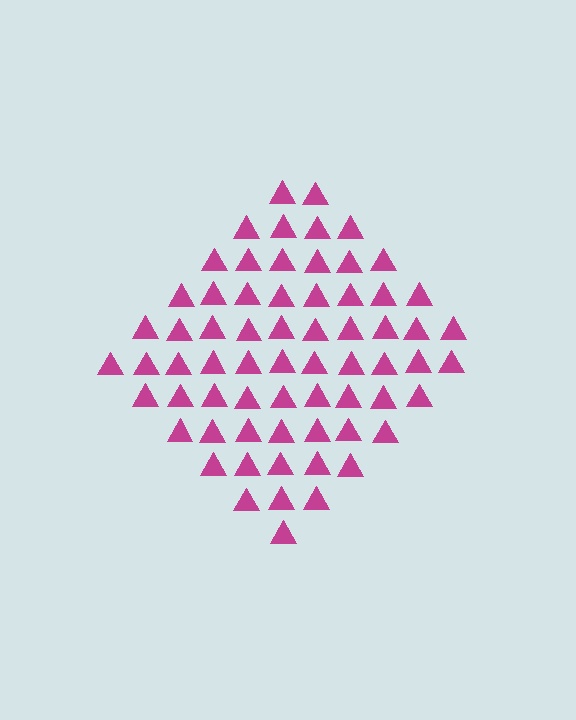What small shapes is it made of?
It is made of small triangles.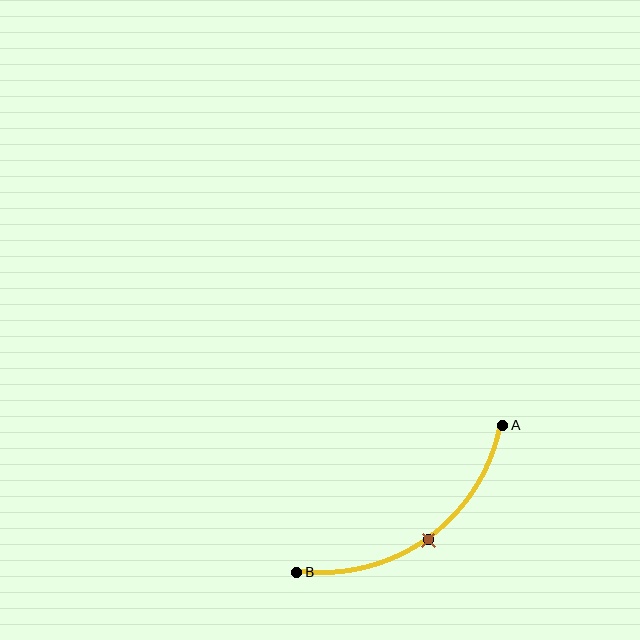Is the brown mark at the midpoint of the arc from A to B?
Yes. The brown mark lies on the arc at equal arc-length from both A and B — it is the arc midpoint.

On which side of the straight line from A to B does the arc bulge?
The arc bulges below and to the right of the straight line connecting A and B.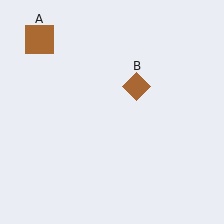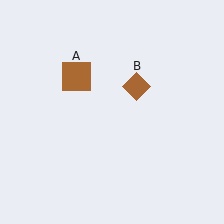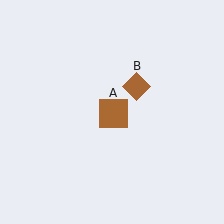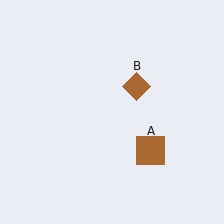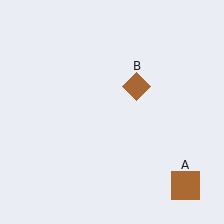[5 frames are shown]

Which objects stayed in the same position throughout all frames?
Brown diamond (object B) remained stationary.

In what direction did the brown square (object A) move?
The brown square (object A) moved down and to the right.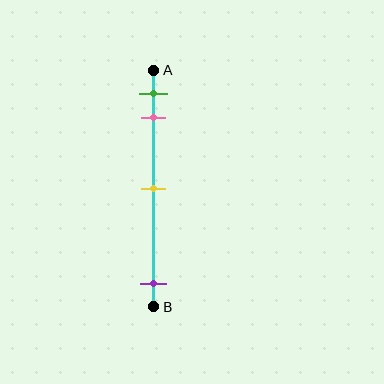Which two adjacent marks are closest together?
The green and pink marks are the closest adjacent pair.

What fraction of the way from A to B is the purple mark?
The purple mark is approximately 90% (0.9) of the way from A to B.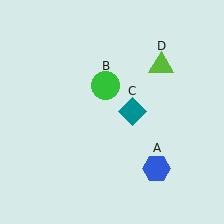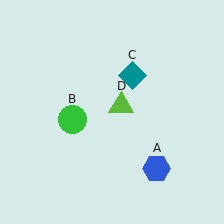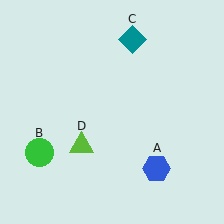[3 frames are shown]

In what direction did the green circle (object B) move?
The green circle (object B) moved down and to the left.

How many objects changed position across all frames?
3 objects changed position: green circle (object B), teal diamond (object C), lime triangle (object D).